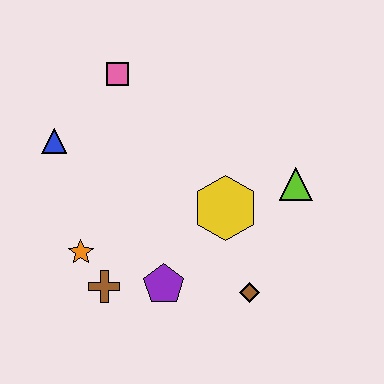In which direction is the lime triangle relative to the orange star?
The lime triangle is to the right of the orange star.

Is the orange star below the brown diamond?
No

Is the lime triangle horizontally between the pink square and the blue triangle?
No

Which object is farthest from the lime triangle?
The blue triangle is farthest from the lime triangle.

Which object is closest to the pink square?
The blue triangle is closest to the pink square.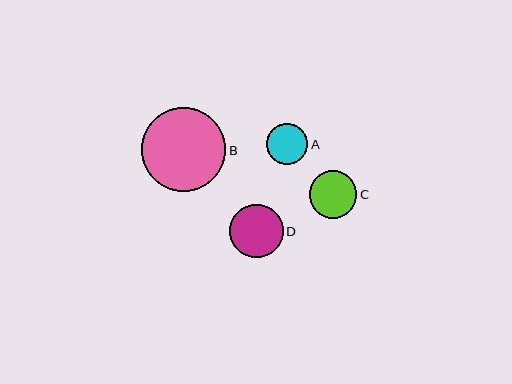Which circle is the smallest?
Circle A is the smallest with a size of approximately 41 pixels.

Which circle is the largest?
Circle B is the largest with a size of approximately 84 pixels.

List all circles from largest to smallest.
From largest to smallest: B, D, C, A.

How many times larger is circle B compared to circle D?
Circle B is approximately 1.6 times the size of circle D.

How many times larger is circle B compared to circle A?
Circle B is approximately 2.0 times the size of circle A.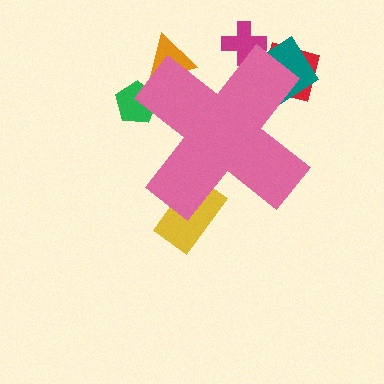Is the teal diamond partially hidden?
Yes, the teal diamond is partially hidden behind the pink cross.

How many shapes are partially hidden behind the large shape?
6 shapes are partially hidden.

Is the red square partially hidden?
Yes, the red square is partially hidden behind the pink cross.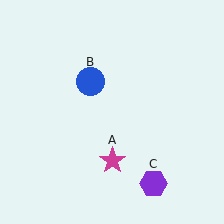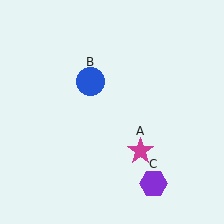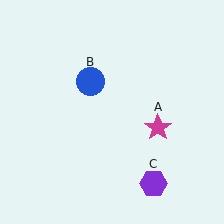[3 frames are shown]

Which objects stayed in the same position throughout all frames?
Blue circle (object B) and purple hexagon (object C) remained stationary.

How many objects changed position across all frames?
1 object changed position: magenta star (object A).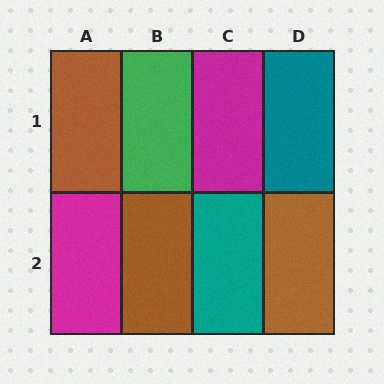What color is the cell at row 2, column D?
Brown.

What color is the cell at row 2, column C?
Teal.